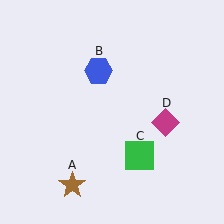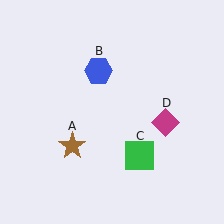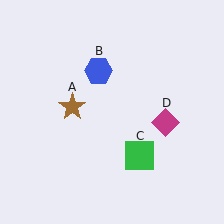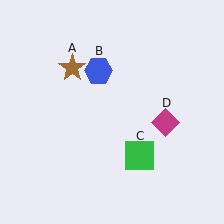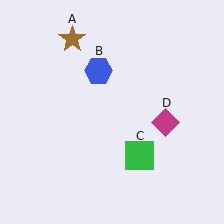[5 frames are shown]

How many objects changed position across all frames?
1 object changed position: brown star (object A).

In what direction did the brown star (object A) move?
The brown star (object A) moved up.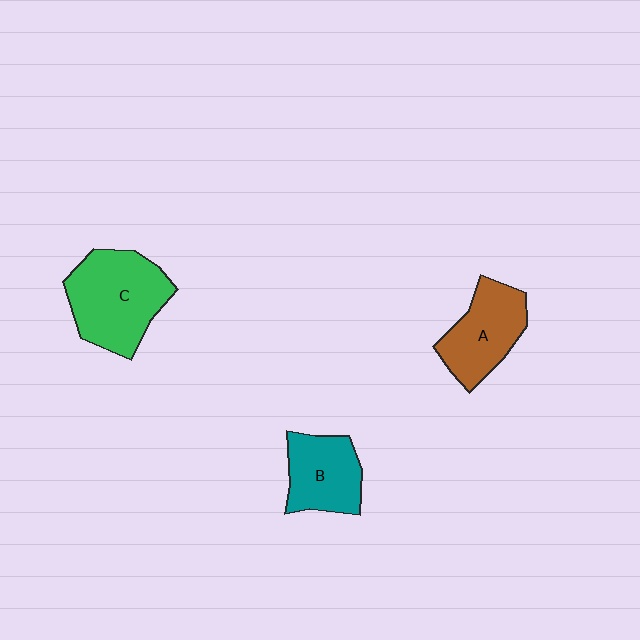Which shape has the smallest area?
Shape B (teal).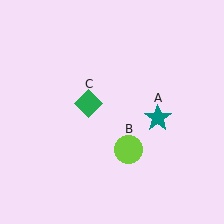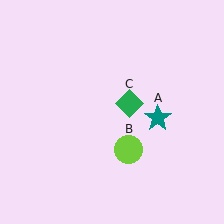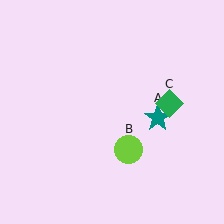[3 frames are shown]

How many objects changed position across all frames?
1 object changed position: green diamond (object C).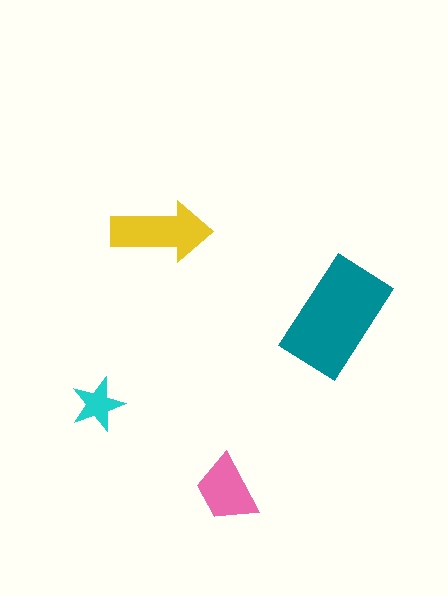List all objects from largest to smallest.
The teal rectangle, the yellow arrow, the pink trapezoid, the cyan star.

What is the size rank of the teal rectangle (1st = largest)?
1st.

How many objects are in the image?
There are 4 objects in the image.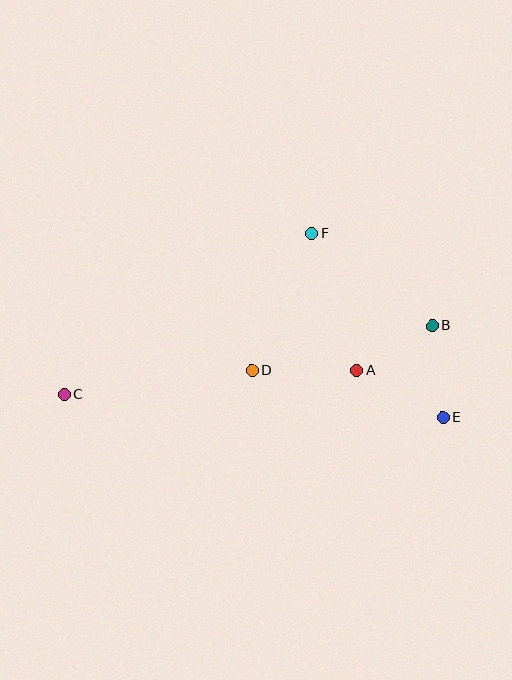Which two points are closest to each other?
Points A and B are closest to each other.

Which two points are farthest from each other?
Points C and E are farthest from each other.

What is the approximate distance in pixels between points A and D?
The distance between A and D is approximately 104 pixels.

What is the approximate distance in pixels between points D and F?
The distance between D and F is approximately 150 pixels.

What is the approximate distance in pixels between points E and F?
The distance between E and F is approximately 226 pixels.